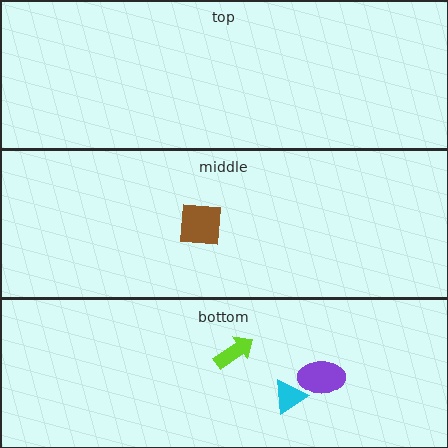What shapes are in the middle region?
The brown square.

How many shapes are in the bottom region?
3.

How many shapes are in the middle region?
1.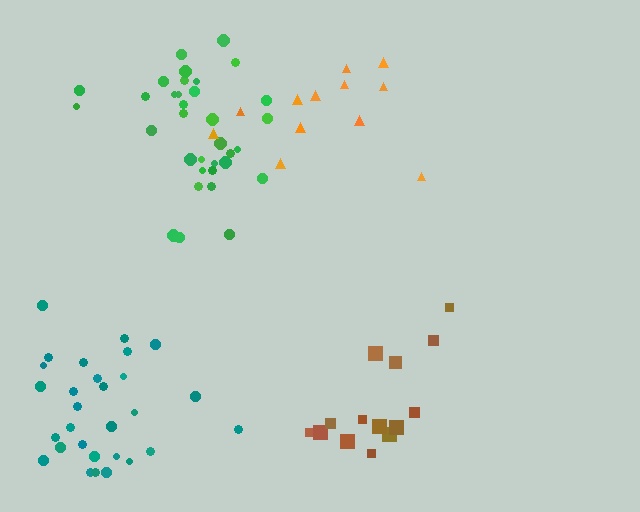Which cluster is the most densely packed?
Green.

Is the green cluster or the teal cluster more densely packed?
Green.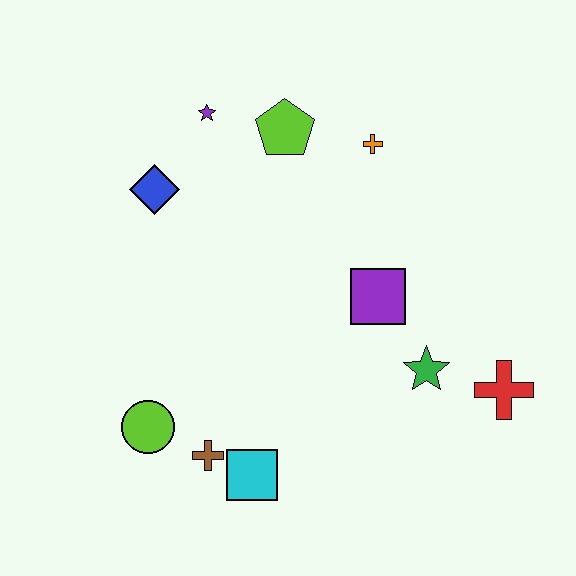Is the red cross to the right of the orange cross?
Yes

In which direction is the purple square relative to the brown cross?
The purple square is to the right of the brown cross.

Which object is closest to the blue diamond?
The purple star is closest to the blue diamond.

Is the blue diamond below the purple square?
No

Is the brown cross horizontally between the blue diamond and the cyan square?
Yes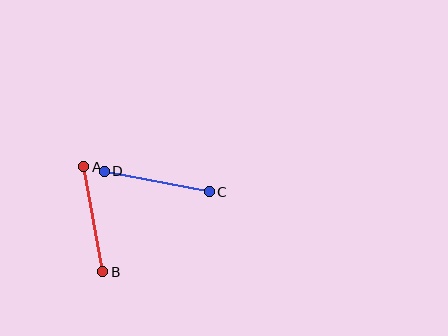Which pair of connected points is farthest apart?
Points C and D are farthest apart.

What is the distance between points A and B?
The distance is approximately 106 pixels.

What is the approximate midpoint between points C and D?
The midpoint is at approximately (157, 182) pixels.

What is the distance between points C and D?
The distance is approximately 107 pixels.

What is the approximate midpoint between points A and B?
The midpoint is at approximately (93, 219) pixels.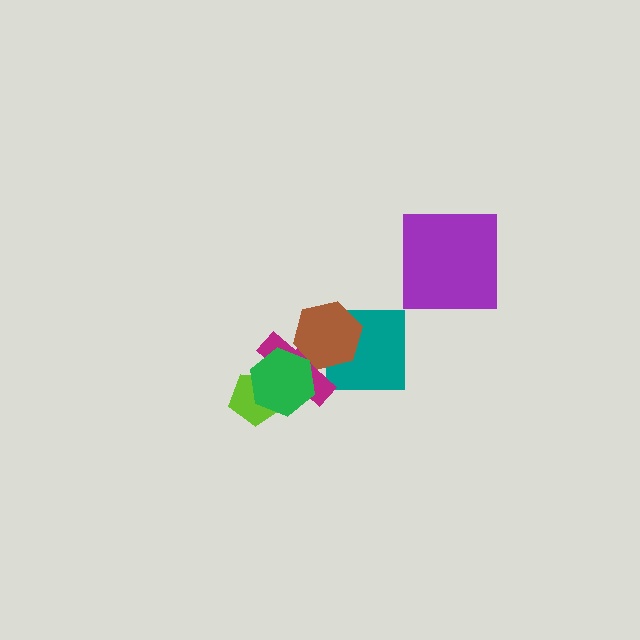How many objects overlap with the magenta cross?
4 objects overlap with the magenta cross.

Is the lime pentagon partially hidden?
Yes, it is partially covered by another shape.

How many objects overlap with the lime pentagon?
2 objects overlap with the lime pentagon.